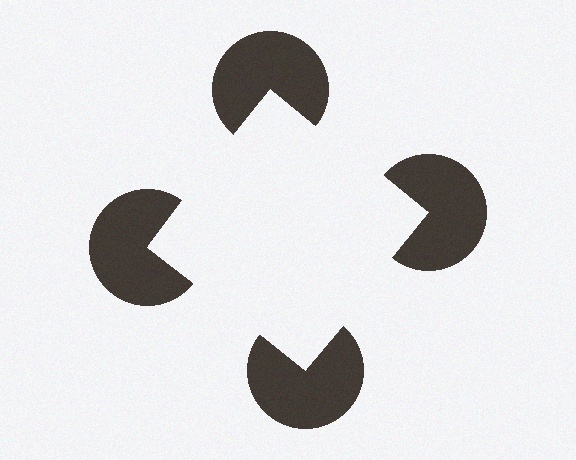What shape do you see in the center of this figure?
An illusory square — its edges are inferred from the aligned wedge cuts in the pac-man discs, not physically drawn.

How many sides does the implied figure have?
4 sides.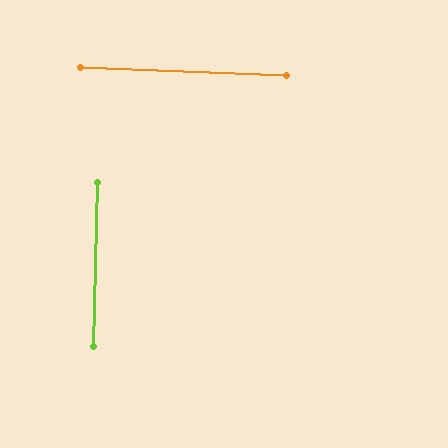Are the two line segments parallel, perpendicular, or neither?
Perpendicular — they meet at approximately 89°.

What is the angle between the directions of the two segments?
Approximately 89 degrees.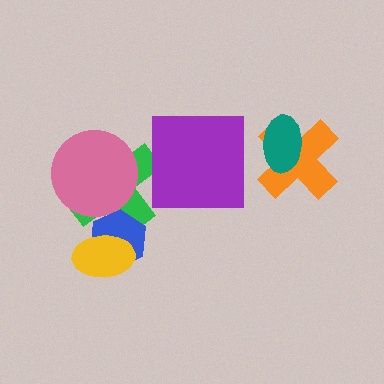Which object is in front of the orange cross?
The teal ellipse is in front of the orange cross.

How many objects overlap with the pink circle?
1 object overlaps with the pink circle.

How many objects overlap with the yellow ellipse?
2 objects overlap with the yellow ellipse.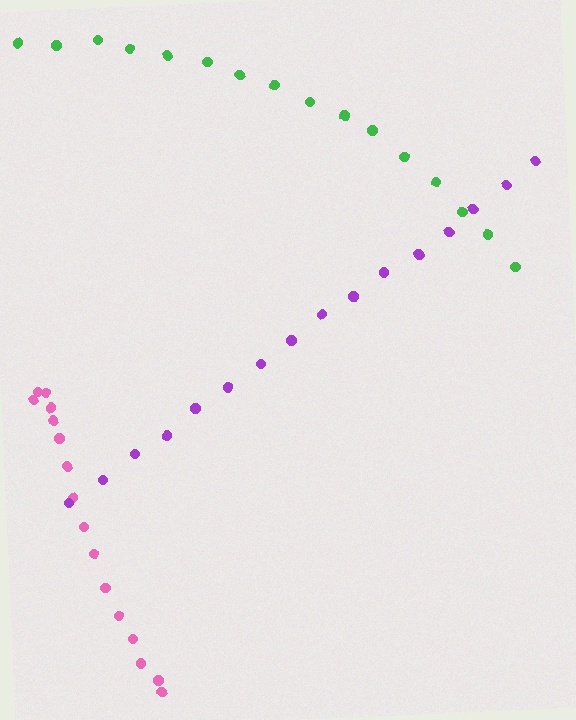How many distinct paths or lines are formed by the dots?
There are 3 distinct paths.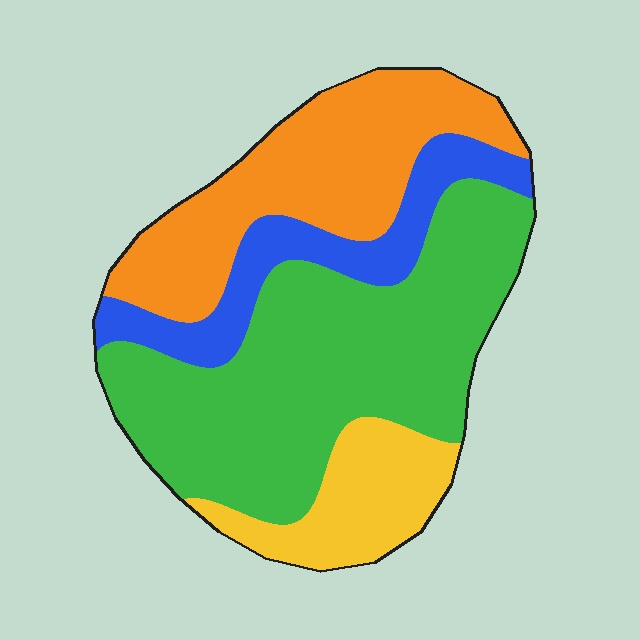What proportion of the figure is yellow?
Yellow takes up about one eighth (1/8) of the figure.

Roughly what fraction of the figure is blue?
Blue covers around 15% of the figure.